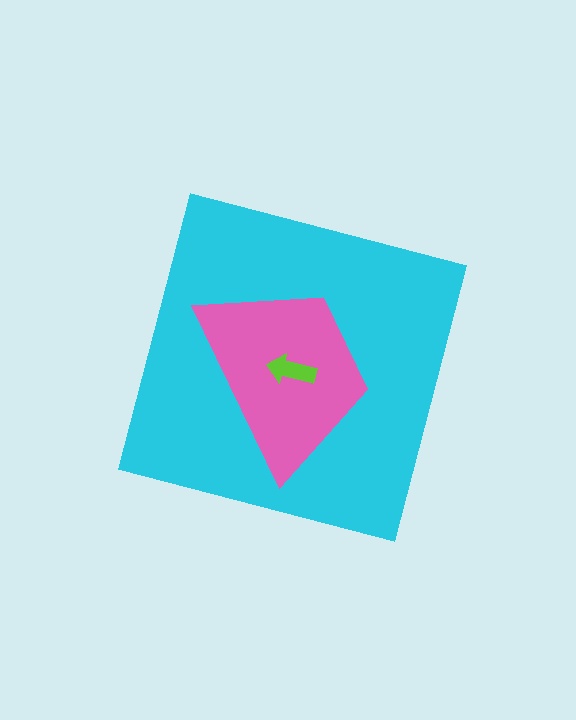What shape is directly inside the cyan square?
The pink trapezoid.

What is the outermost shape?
The cyan square.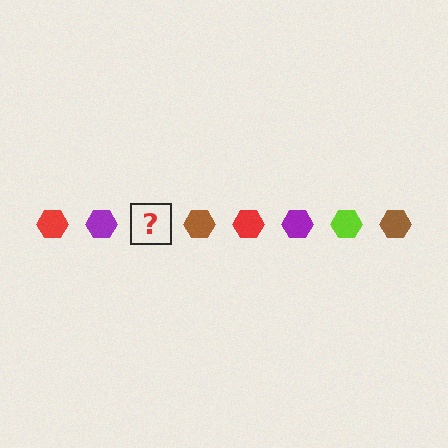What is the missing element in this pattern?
The missing element is a lime hexagon.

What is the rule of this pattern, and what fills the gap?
The rule is that the pattern cycles through red, purple, lime, brown hexagons. The gap should be filled with a lime hexagon.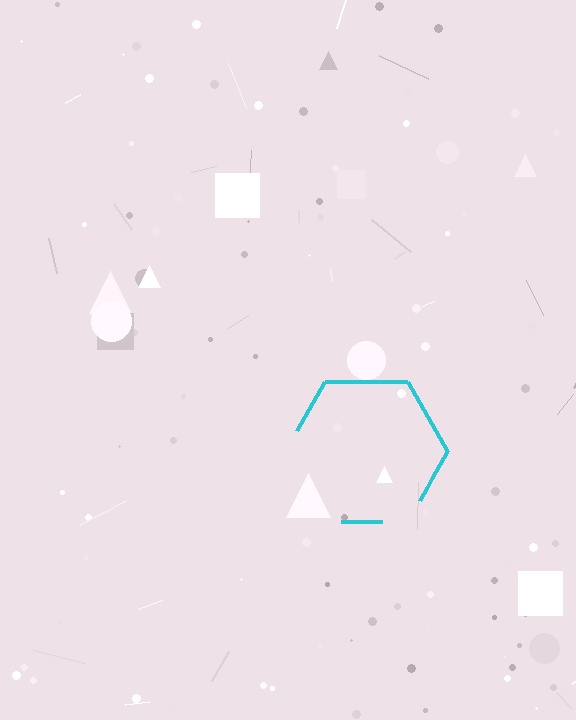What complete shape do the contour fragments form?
The contour fragments form a hexagon.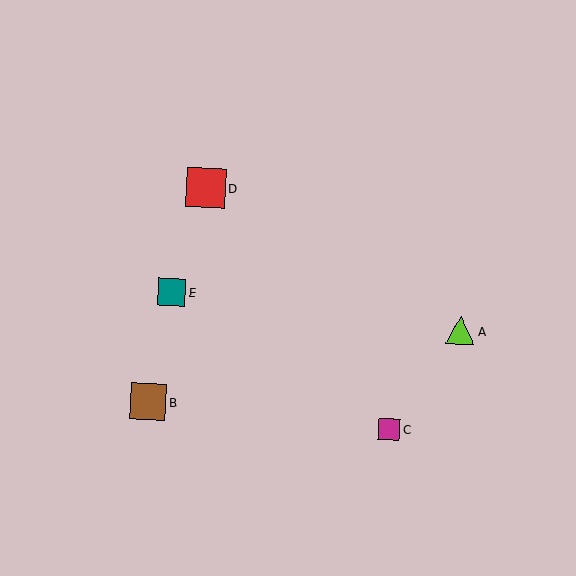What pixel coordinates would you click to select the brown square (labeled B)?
Click at (148, 402) to select the brown square B.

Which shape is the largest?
The red square (labeled D) is the largest.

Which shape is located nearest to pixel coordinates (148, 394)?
The brown square (labeled B) at (148, 402) is nearest to that location.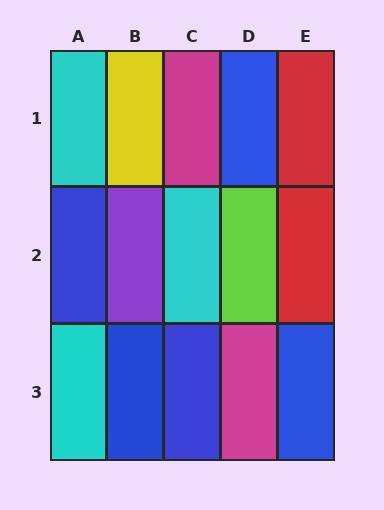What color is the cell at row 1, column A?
Cyan.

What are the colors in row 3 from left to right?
Cyan, blue, blue, magenta, blue.